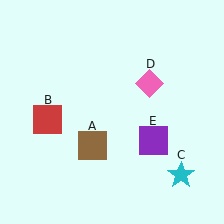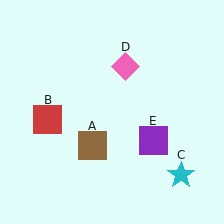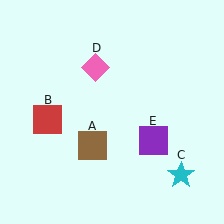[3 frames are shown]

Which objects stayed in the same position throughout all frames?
Brown square (object A) and red square (object B) and cyan star (object C) and purple square (object E) remained stationary.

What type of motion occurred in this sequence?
The pink diamond (object D) rotated counterclockwise around the center of the scene.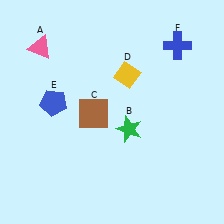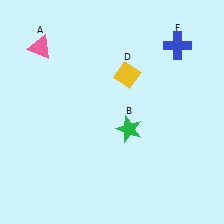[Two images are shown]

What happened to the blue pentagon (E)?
The blue pentagon (E) was removed in Image 2. It was in the top-left area of Image 1.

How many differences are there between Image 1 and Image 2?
There are 2 differences between the two images.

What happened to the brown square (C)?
The brown square (C) was removed in Image 2. It was in the bottom-left area of Image 1.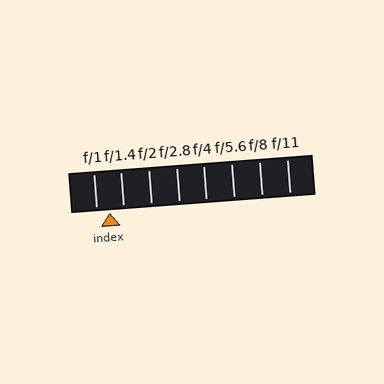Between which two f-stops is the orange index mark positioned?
The index mark is between f/1 and f/1.4.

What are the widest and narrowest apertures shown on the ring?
The widest aperture shown is f/1 and the narrowest is f/11.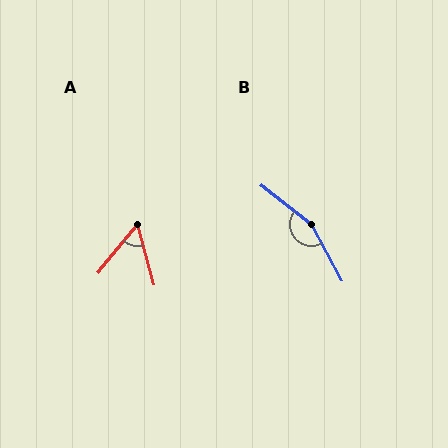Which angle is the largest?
B, at approximately 157 degrees.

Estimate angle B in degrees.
Approximately 157 degrees.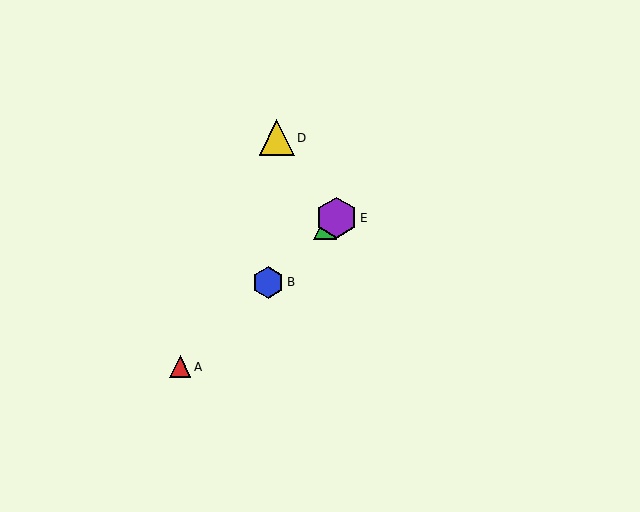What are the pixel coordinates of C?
Object C is at (325, 229).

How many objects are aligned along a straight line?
4 objects (A, B, C, E) are aligned along a straight line.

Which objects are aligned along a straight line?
Objects A, B, C, E are aligned along a straight line.